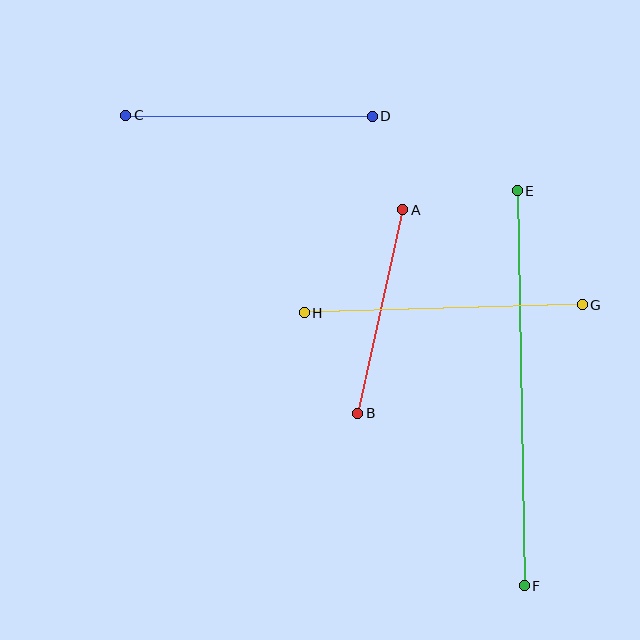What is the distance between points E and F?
The distance is approximately 395 pixels.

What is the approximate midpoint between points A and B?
The midpoint is at approximately (380, 311) pixels.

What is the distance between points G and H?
The distance is approximately 278 pixels.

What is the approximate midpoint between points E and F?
The midpoint is at approximately (521, 388) pixels.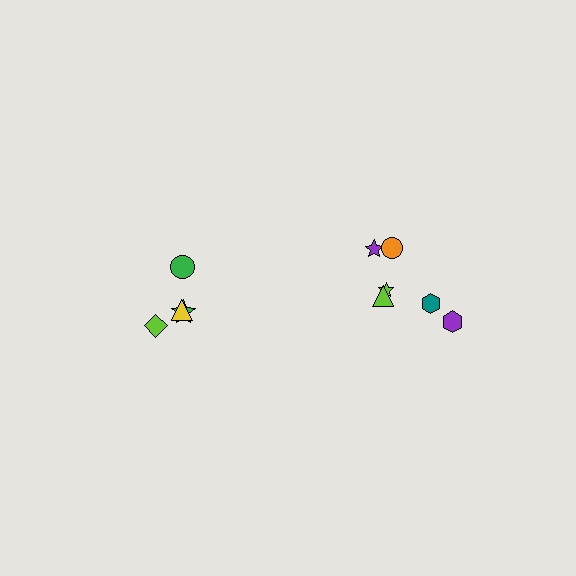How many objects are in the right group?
There are 6 objects.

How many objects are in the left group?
There are 4 objects.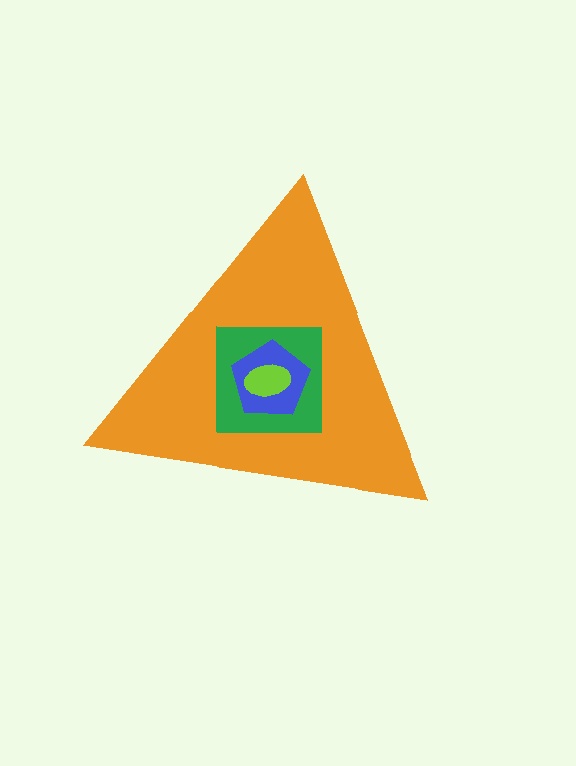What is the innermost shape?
The lime ellipse.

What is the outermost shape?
The orange triangle.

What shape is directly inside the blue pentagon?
The lime ellipse.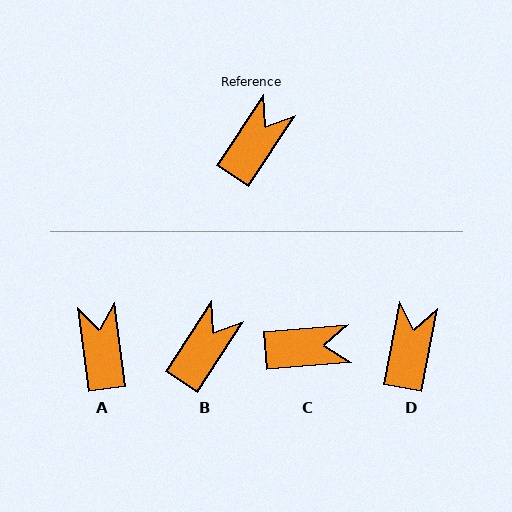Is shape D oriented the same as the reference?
No, it is off by about 23 degrees.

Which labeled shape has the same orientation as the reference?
B.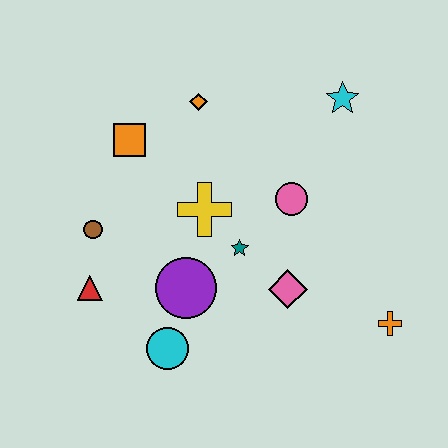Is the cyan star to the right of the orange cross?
No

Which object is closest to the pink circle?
The teal star is closest to the pink circle.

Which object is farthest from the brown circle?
The orange cross is farthest from the brown circle.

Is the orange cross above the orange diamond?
No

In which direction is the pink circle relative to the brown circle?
The pink circle is to the right of the brown circle.